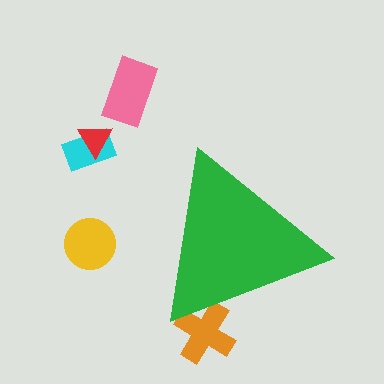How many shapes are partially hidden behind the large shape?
1 shape is partially hidden.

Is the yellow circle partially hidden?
No, the yellow circle is fully visible.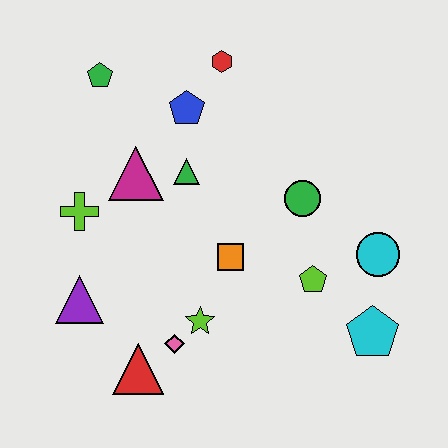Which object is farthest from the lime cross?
The cyan pentagon is farthest from the lime cross.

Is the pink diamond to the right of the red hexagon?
No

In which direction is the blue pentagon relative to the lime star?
The blue pentagon is above the lime star.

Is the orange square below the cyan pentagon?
No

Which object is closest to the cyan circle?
The lime pentagon is closest to the cyan circle.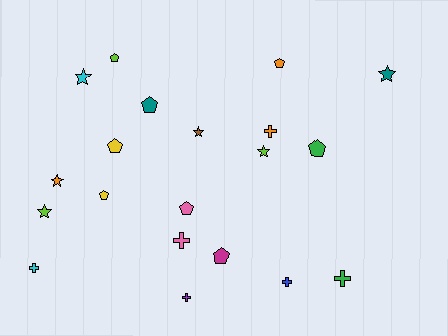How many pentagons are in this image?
There are 8 pentagons.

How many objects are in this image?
There are 20 objects.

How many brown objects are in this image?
There is 1 brown object.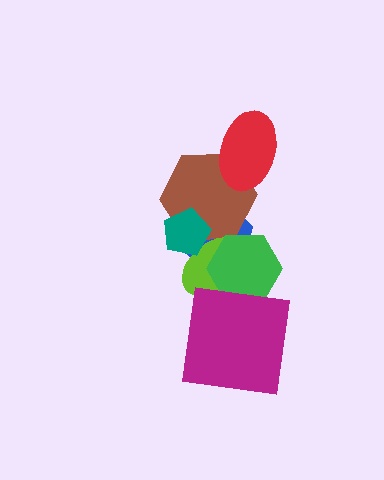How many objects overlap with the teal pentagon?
3 objects overlap with the teal pentagon.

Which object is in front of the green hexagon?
The magenta square is in front of the green hexagon.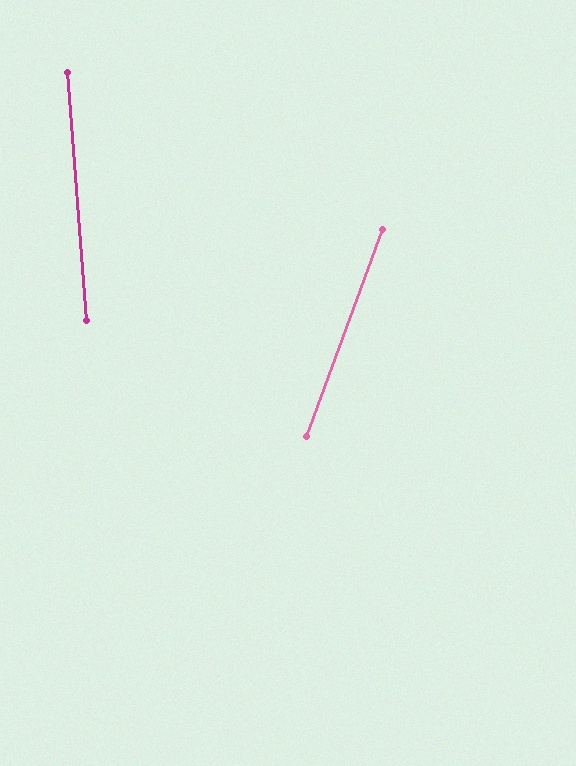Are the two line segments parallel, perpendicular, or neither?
Neither parallel nor perpendicular — they differ by about 24°.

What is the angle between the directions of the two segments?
Approximately 24 degrees.